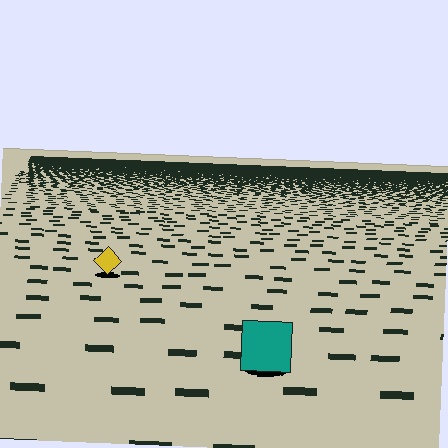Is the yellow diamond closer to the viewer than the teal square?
No. The teal square is closer — you can tell from the texture gradient: the ground texture is coarser near it.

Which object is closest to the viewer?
The teal square is closest. The texture marks near it are larger and more spread out.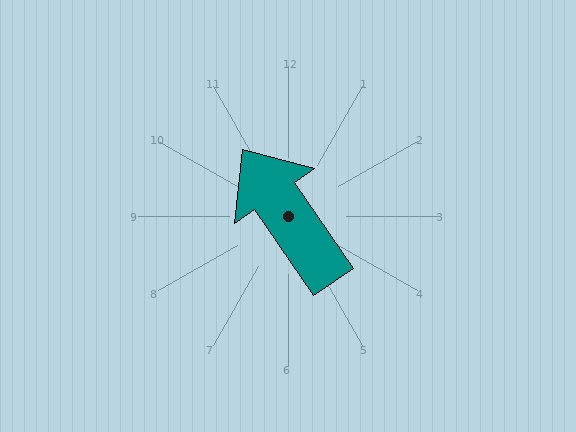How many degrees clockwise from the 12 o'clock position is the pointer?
Approximately 325 degrees.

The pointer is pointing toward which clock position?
Roughly 11 o'clock.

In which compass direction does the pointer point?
Northwest.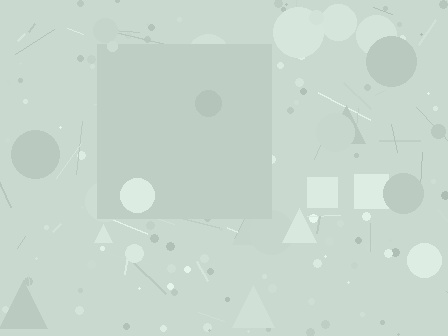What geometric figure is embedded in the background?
A square is embedded in the background.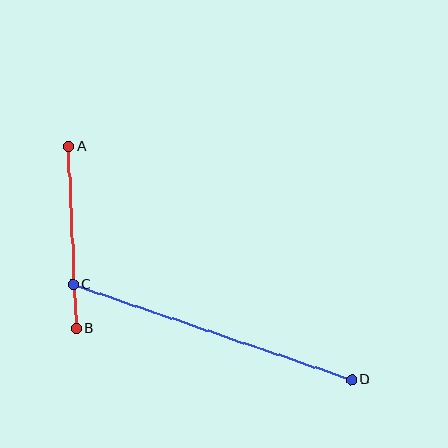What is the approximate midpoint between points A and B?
The midpoint is at approximately (72, 238) pixels.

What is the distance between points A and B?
The distance is approximately 182 pixels.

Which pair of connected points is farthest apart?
Points C and D are farthest apart.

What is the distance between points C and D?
The distance is approximately 295 pixels.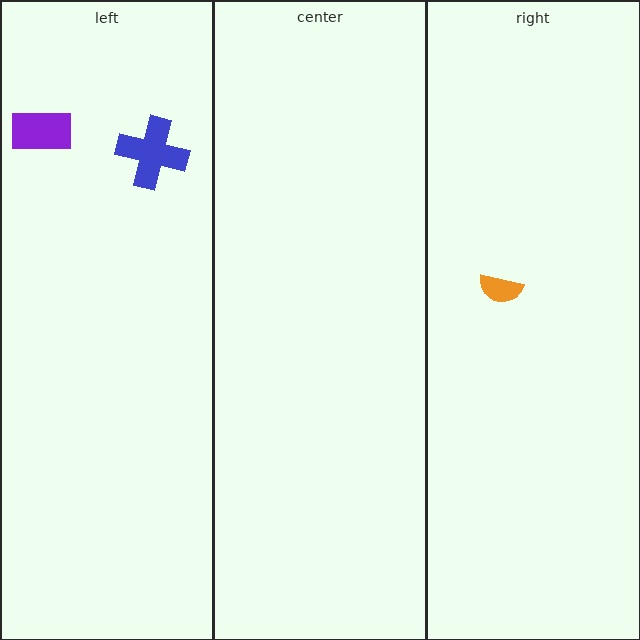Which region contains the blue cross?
The left region.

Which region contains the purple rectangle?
The left region.